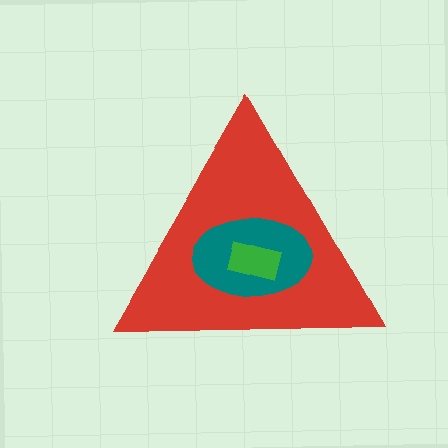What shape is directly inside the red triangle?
The teal ellipse.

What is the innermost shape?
The green rectangle.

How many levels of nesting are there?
3.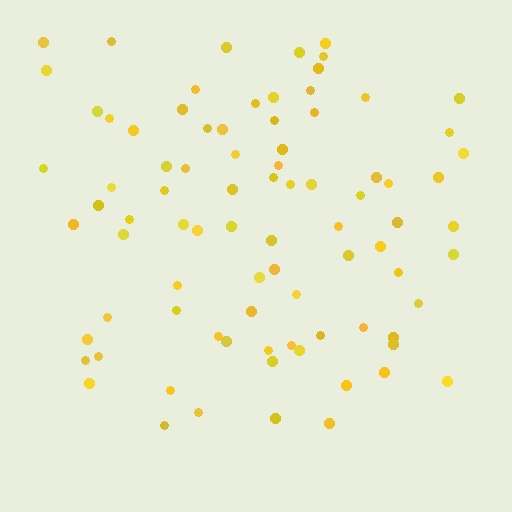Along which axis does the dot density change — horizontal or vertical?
Vertical.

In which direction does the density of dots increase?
From bottom to top, with the top side densest.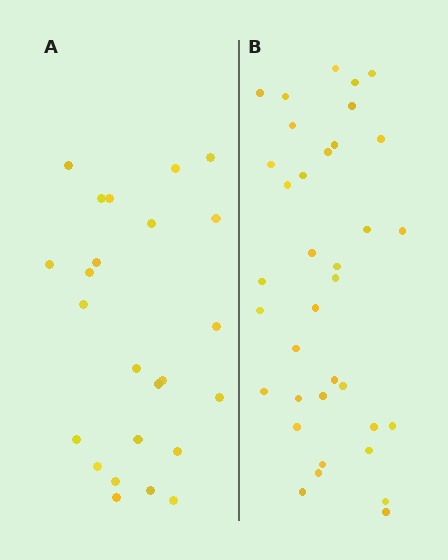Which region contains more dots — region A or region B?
Region B (the right region) has more dots.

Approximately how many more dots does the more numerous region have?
Region B has roughly 12 or so more dots than region A.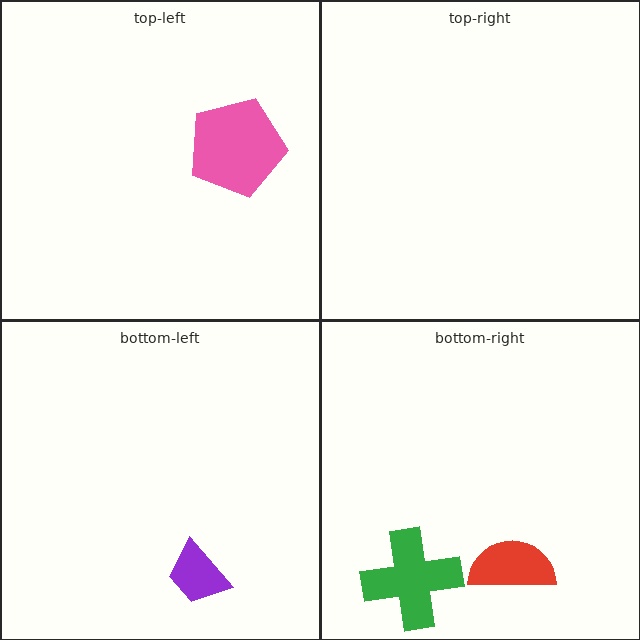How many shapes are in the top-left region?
1.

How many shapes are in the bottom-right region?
2.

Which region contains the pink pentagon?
The top-left region.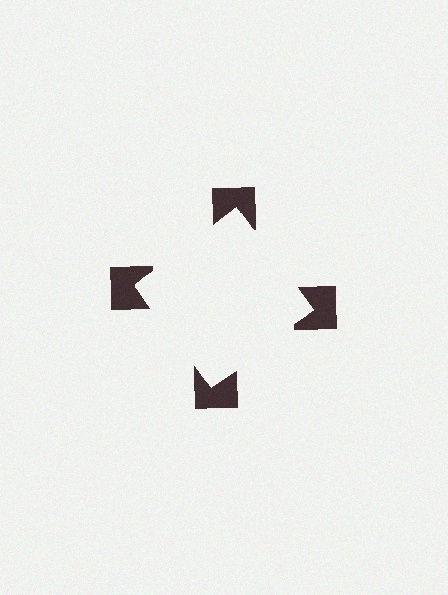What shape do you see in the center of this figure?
An illusory square — its edges are inferred from the aligned wedge cuts in the notched squares, not physically drawn.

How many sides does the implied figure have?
4 sides.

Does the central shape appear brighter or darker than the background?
It typically appears slightly brighter than the background, even though no actual brightness change is drawn.